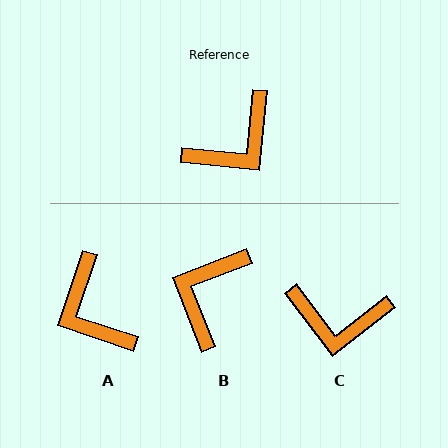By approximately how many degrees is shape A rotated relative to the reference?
Approximately 103 degrees clockwise.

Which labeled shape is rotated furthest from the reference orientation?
B, about 153 degrees away.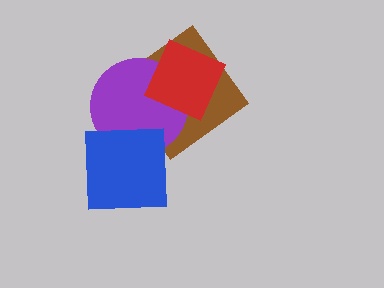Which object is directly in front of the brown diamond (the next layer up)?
The purple circle is directly in front of the brown diamond.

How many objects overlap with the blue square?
1 object overlaps with the blue square.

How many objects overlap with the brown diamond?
2 objects overlap with the brown diamond.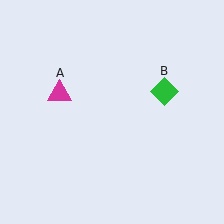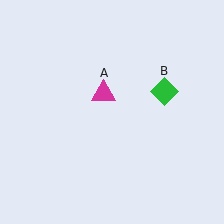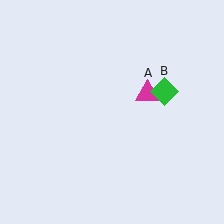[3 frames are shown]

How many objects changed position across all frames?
1 object changed position: magenta triangle (object A).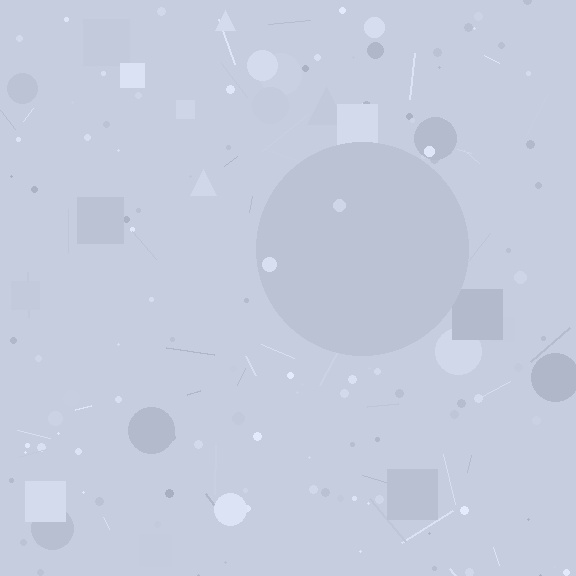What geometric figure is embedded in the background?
A circle is embedded in the background.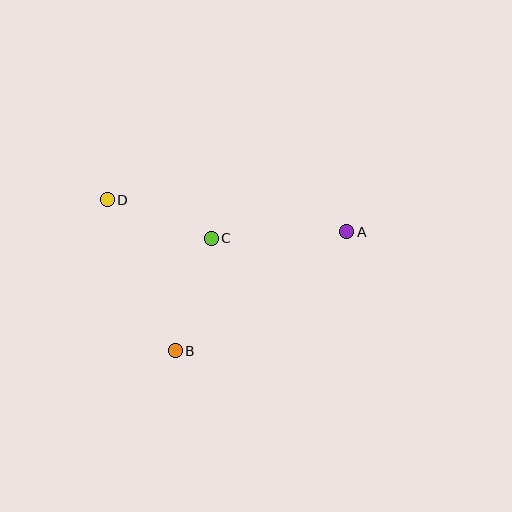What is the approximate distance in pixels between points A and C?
The distance between A and C is approximately 135 pixels.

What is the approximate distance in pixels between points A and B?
The distance between A and B is approximately 208 pixels.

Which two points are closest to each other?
Points C and D are closest to each other.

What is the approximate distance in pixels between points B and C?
The distance between B and C is approximately 118 pixels.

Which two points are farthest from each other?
Points A and D are farthest from each other.